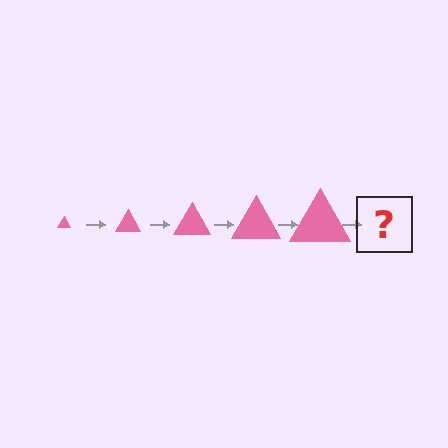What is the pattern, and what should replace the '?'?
The pattern is that the triangle gets progressively larger each step. The '?' should be a pink triangle, larger than the previous one.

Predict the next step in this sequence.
The next step is a pink triangle, larger than the previous one.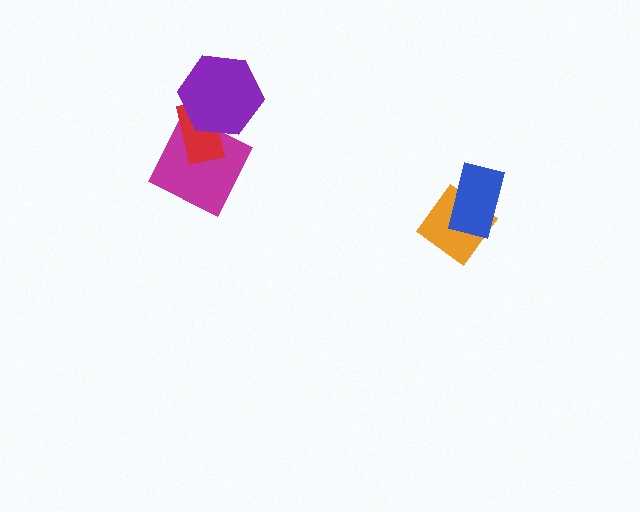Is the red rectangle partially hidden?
Yes, it is partially covered by another shape.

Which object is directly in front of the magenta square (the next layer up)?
The red rectangle is directly in front of the magenta square.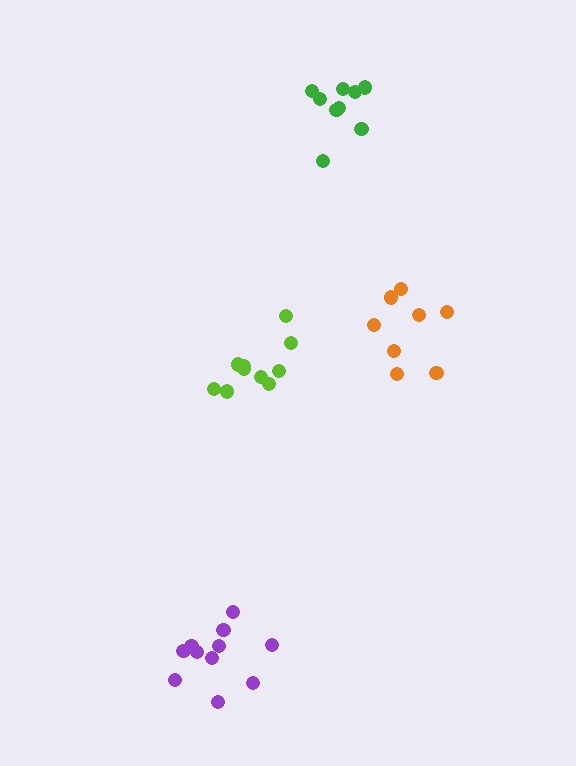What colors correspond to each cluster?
The clusters are colored: orange, lime, purple, green.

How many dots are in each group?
Group 1: 8 dots, Group 2: 11 dots, Group 3: 11 dots, Group 4: 9 dots (39 total).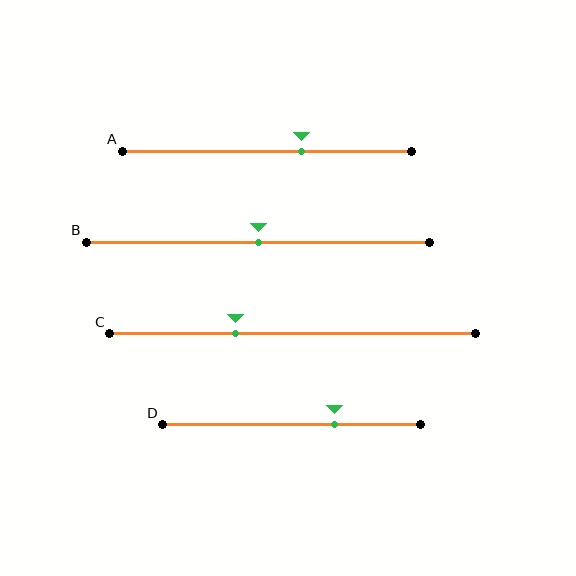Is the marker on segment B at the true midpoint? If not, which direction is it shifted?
Yes, the marker on segment B is at the true midpoint.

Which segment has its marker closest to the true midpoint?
Segment B has its marker closest to the true midpoint.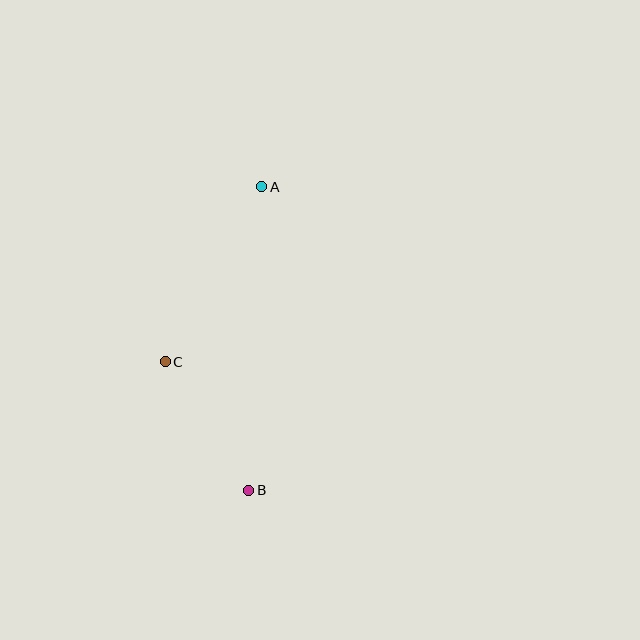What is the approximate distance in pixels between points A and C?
The distance between A and C is approximately 200 pixels.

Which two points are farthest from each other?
Points A and B are farthest from each other.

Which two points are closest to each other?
Points B and C are closest to each other.